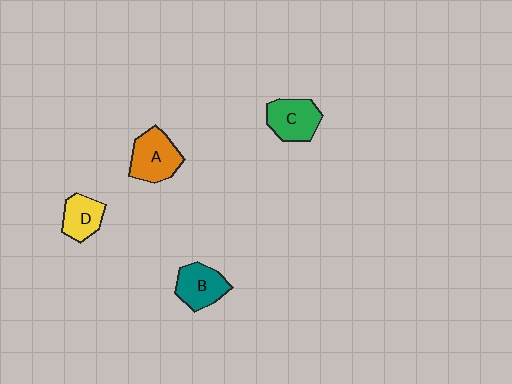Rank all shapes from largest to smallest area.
From largest to smallest: A (orange), C (green), B (teal), D (yellow).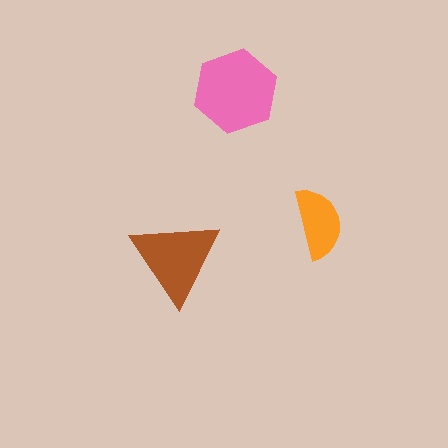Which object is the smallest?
The orange semicircle.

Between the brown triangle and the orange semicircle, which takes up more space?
The brown triangle.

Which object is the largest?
The pink hexagon.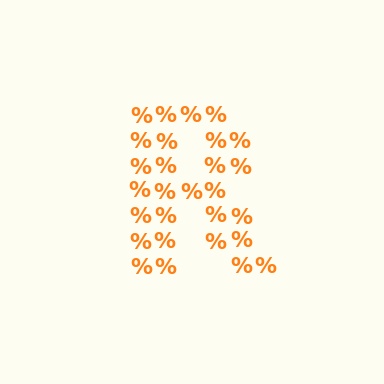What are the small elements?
The small elements are percent signs.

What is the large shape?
The large shape is the letter R.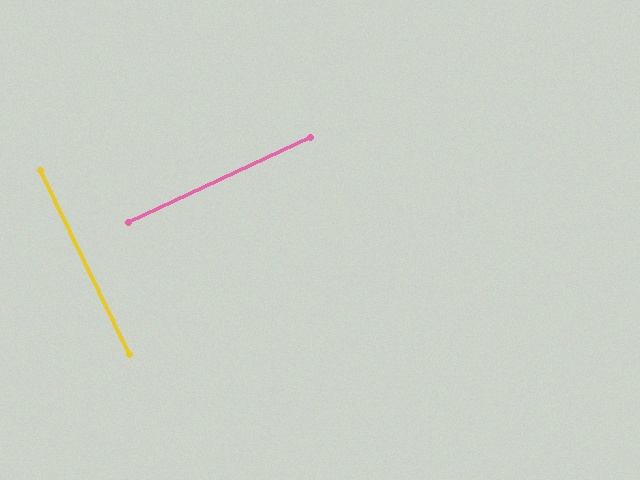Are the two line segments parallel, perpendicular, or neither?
Perpendicular — they meet at approximately 89°.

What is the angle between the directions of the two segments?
Approximately 89 degrees.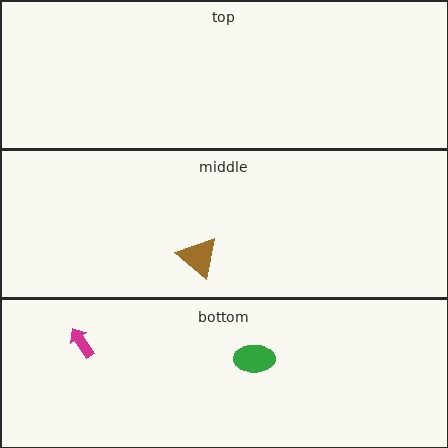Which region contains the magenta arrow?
The bottom region.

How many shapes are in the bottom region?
2.